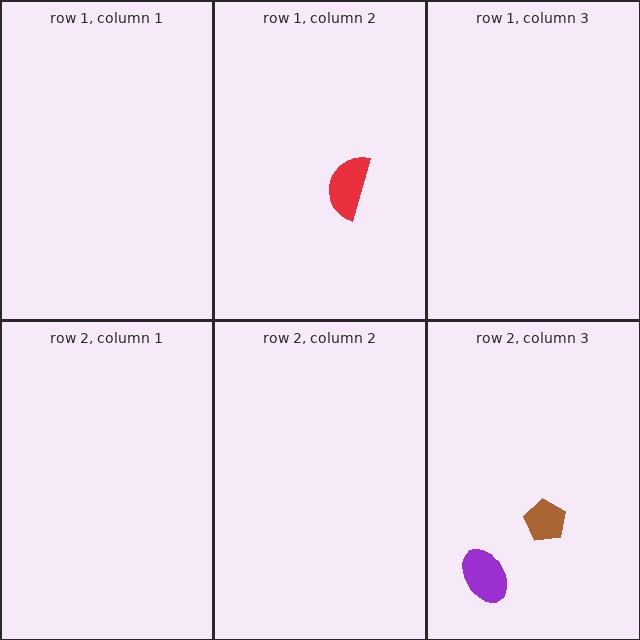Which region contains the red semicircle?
The row 1, column 2 region.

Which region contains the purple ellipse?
The row 2, column 3 region.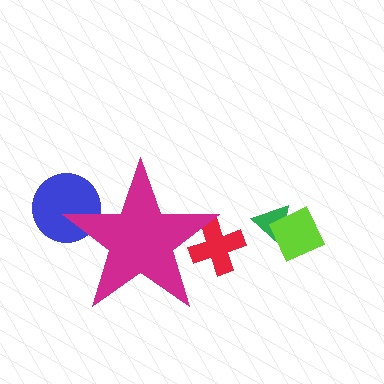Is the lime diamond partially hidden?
No, the lime diamond is fully visible.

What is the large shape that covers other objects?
A magenta star.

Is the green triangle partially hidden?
No, the green triangle is fully visible.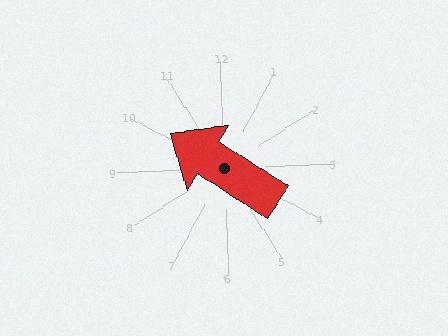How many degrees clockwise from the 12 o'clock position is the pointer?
Approximately 305 degrees.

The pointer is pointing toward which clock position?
Roughly 10 o'clock.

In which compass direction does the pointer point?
Northwest.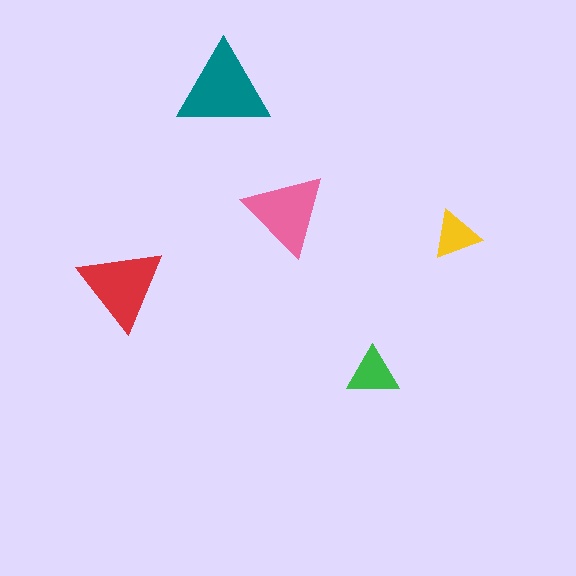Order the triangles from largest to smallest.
the teal one, the red one, the pink one, the green one, the yellow one.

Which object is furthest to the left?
The red triangle is leftmost.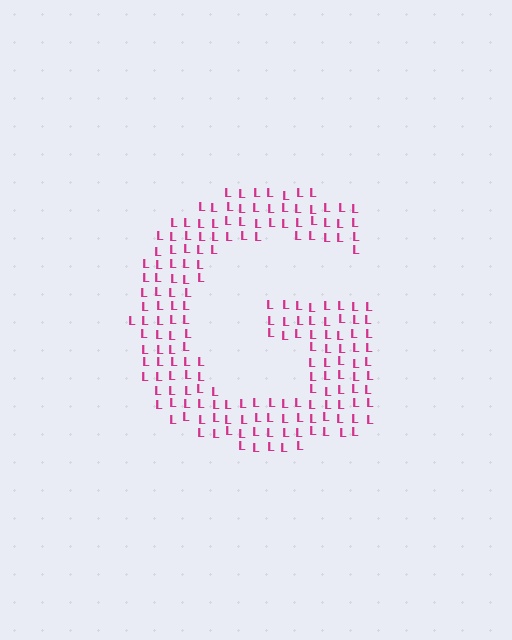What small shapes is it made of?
It is made of small letter L's.